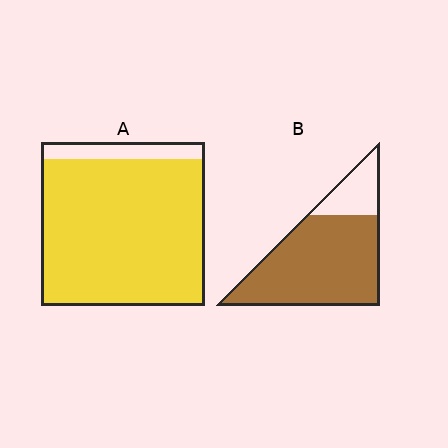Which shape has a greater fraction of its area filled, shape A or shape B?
Shape A.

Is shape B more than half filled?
Yes.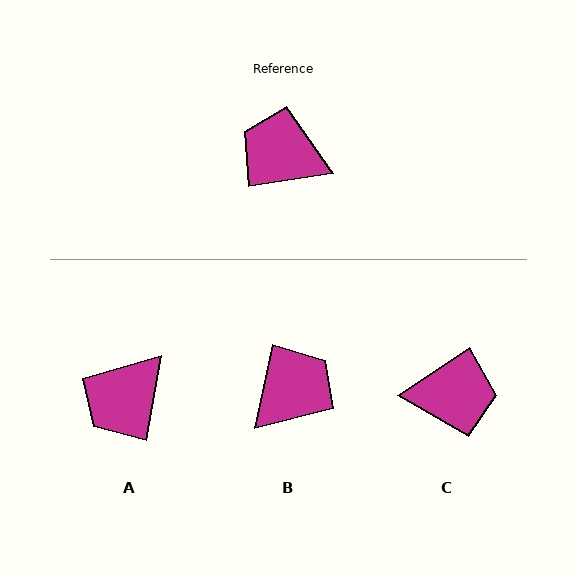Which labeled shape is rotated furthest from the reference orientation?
C, about 155 degrees away.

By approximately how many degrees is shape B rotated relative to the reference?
Approximately 110 degrees clockwise.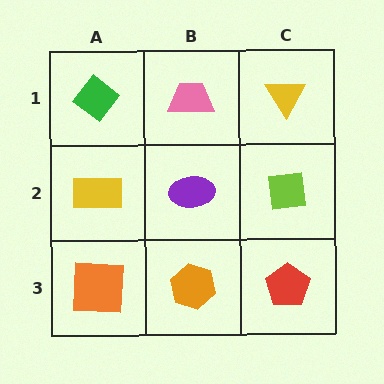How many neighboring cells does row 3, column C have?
2.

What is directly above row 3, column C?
A lime square.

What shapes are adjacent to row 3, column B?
A purple ellipse (row 2, column B), an orange square (row 3, column A), a red pentagon (row 3, column C).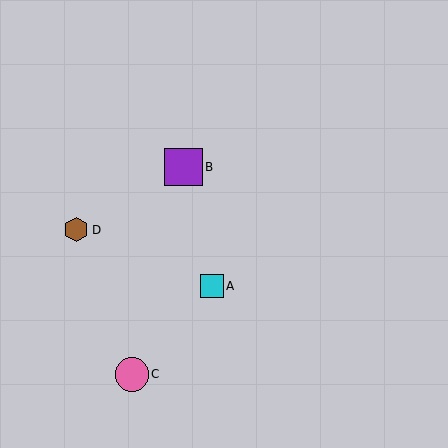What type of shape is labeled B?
Shape B is a purple square.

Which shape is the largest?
The purple square (labeled B) is the largest.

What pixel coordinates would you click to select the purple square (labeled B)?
Click at (184, 167) to select the purple square B.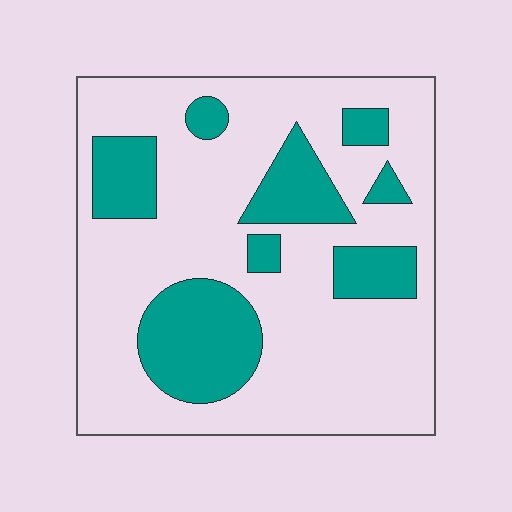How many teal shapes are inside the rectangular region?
8.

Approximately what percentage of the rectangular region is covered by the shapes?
Approximately 25%.